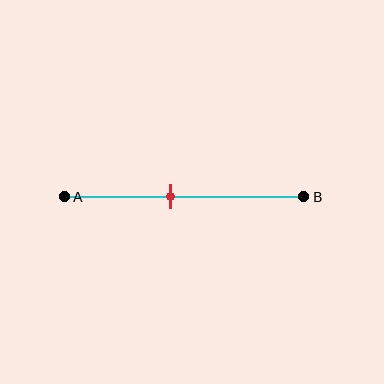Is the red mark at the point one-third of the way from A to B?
No, the mark is at about 45% from A, not at the 33% one-third point.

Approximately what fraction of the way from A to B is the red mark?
The red mark is approximately 45% of the way from A to B.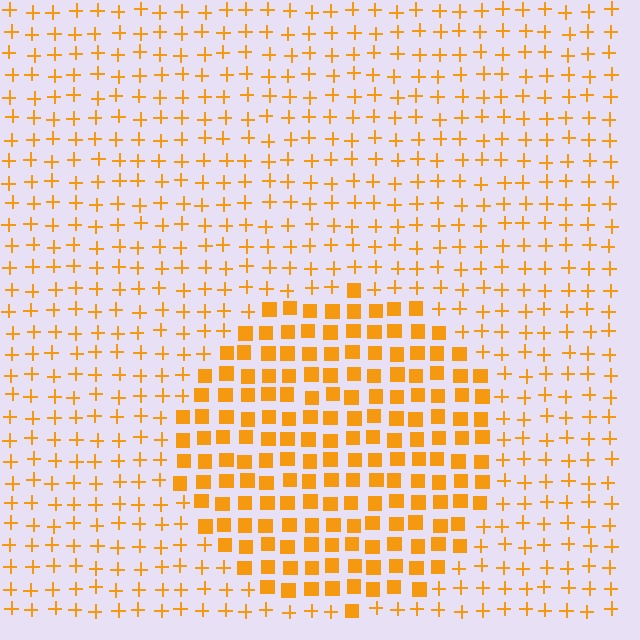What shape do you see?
I see a circle.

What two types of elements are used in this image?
The image uses squares inside the circle region and plus signs outside it.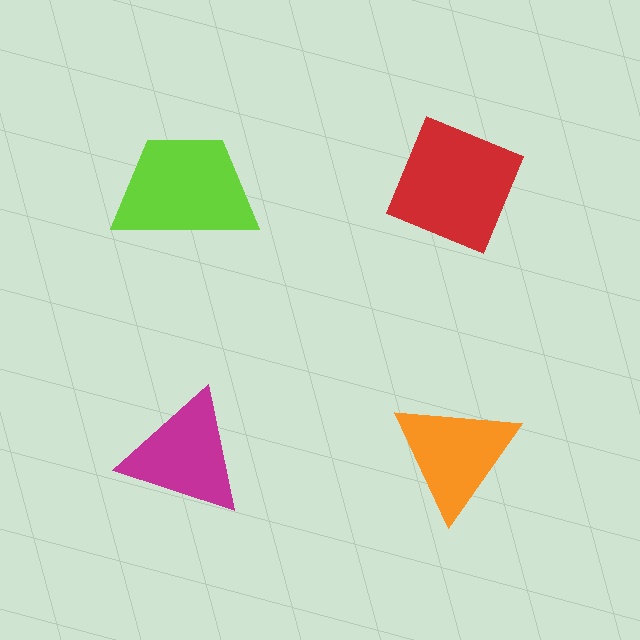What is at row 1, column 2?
A red diamond.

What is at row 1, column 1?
A lime trapezoid.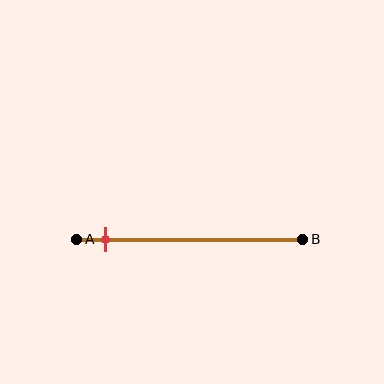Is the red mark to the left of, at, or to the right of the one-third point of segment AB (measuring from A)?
The red mark is to the left of the one-third point of segment AB.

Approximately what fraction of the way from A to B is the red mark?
The red mark is approximately 15% of the way from A to B.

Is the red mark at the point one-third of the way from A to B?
No, the mark is at about 15% from A, not at the 33% one-third point.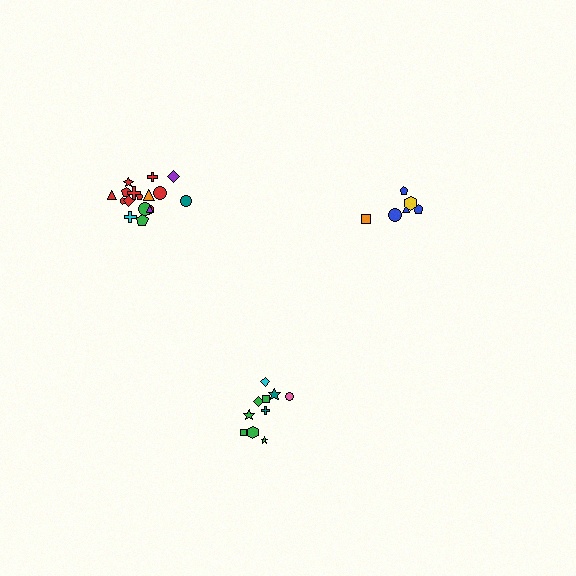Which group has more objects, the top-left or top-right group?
The top-left group.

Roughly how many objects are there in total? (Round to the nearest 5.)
Roughly 35 objects in total.